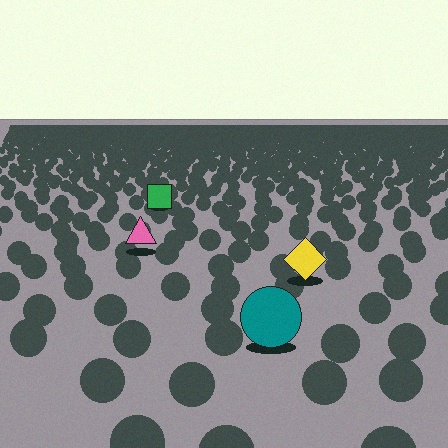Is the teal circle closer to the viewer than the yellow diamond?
Yes. The teal circle is closer — you can tell from the texture gradient: the ground texture is coarser near it.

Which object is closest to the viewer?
The teal circle is closest. The texture marks near it are larger and more spread out.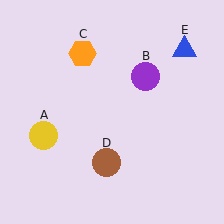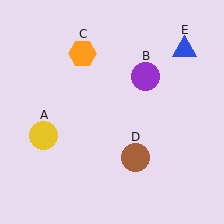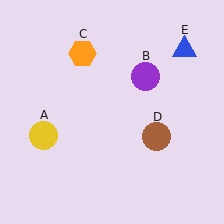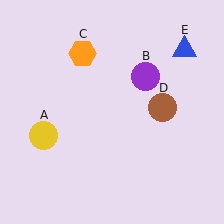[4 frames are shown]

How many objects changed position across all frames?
1 object changed position: brown circle (object D).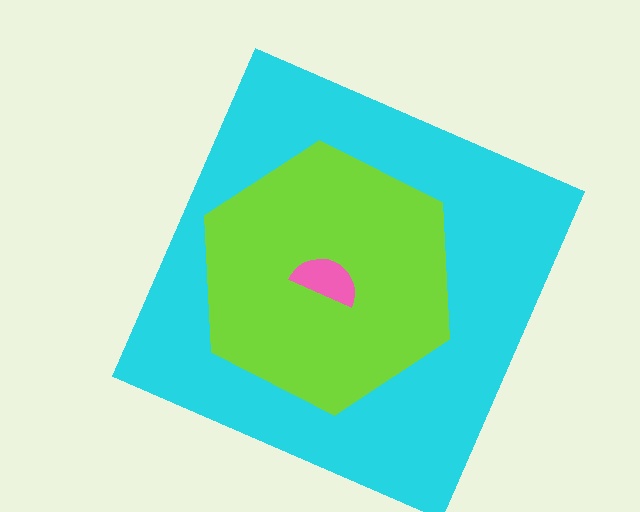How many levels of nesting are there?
3.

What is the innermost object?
The pink semicircle.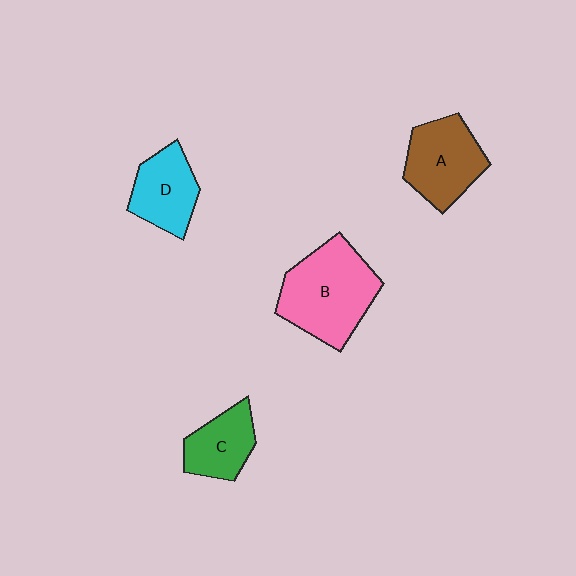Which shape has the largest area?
Shape B (pink).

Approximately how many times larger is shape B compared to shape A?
Approximately 1.4 times.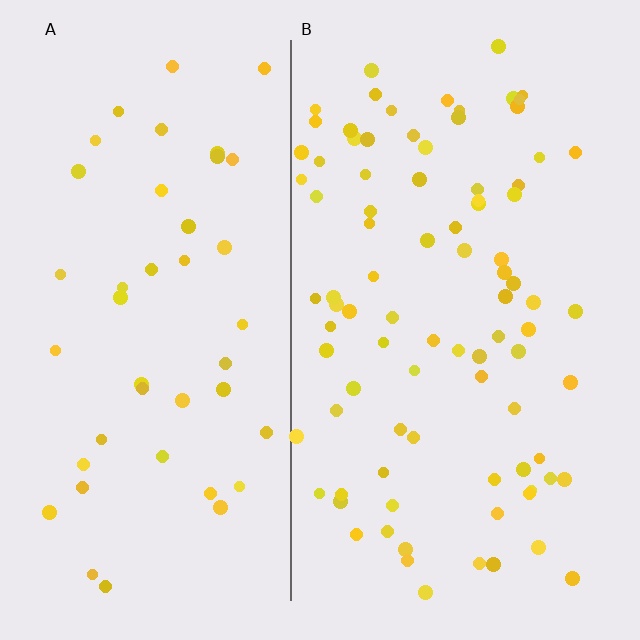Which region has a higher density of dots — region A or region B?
B (the right).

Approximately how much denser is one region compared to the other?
Approximately 2.0× — region B over region A.